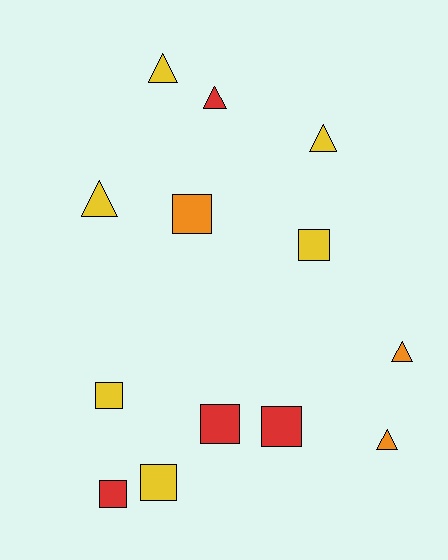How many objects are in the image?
There are 13 objects.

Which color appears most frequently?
Yellow, with 6 objects.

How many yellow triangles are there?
There are 3 yellow triangles.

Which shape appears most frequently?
Square, with 7 objects.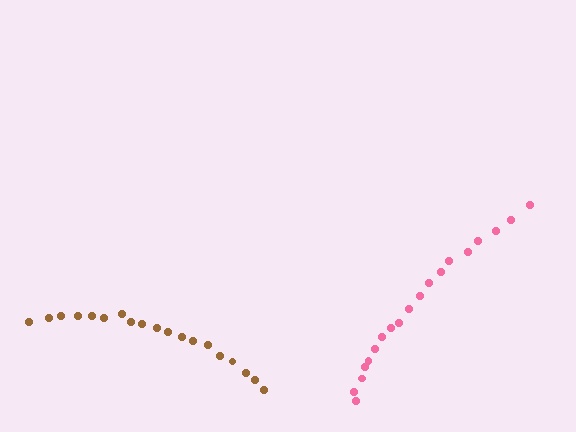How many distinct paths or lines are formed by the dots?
There are 2 distinct paths.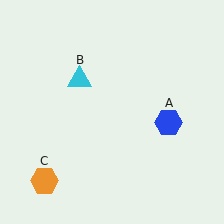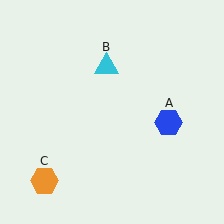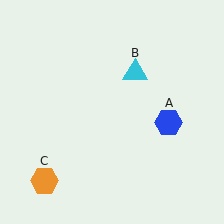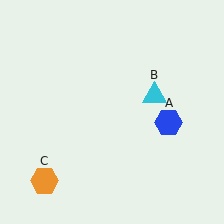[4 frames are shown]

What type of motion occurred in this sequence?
The cyan triangle (object B) rotated clockwise around the center of the scene.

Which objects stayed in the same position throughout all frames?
Blue hexagon (object A) and orange hexagon (object C) remained stationary.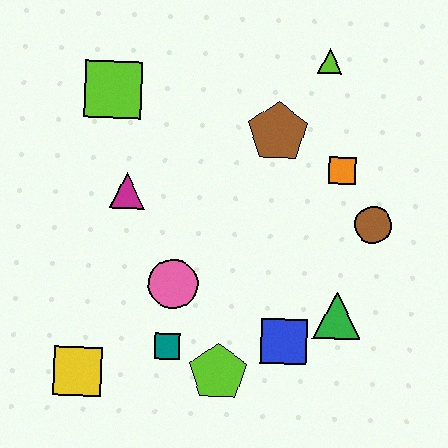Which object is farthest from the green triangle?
The lime square is farthest from the green triangle.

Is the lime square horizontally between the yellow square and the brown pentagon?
Yes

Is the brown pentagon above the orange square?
Yes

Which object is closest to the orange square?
The brown circle is closest to the orange square.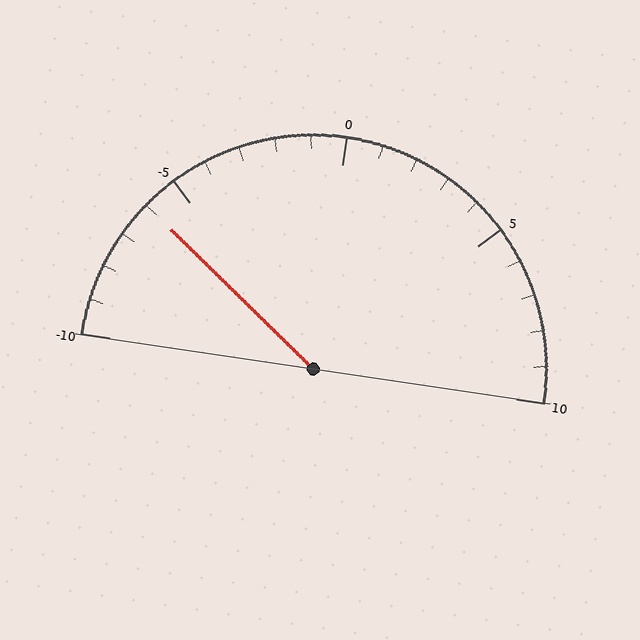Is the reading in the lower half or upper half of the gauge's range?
The reading is in the lower half of the range (-10 to 10).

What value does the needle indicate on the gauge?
The needle indicates approximately -6.